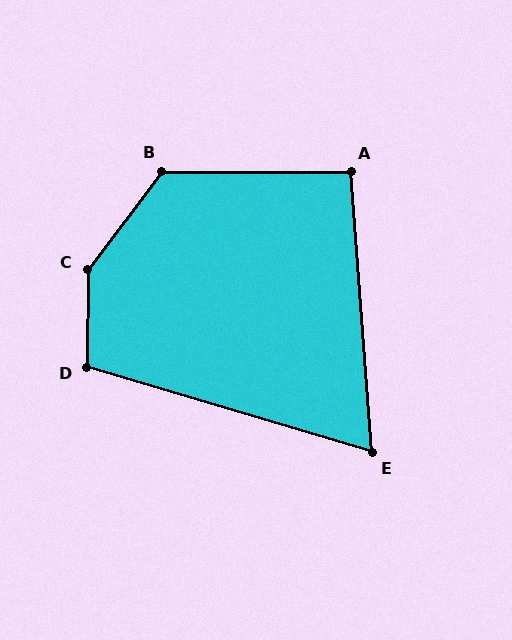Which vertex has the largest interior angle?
C, at approximately 143 degrees.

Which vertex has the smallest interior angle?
E, at approximately 69 degrees.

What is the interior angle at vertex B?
Approximately 127 degrees (obtuse).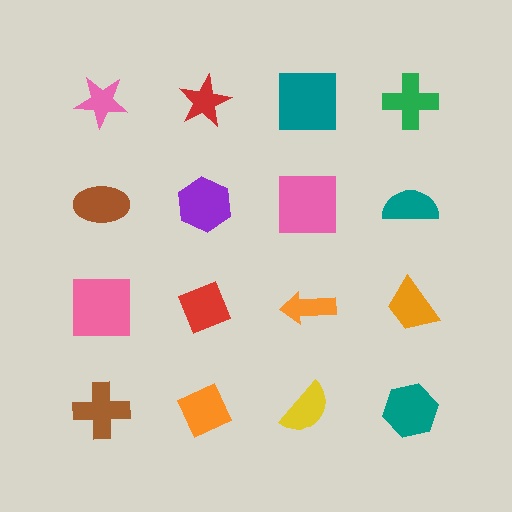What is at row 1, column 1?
A pink star.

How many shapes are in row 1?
4 shapes.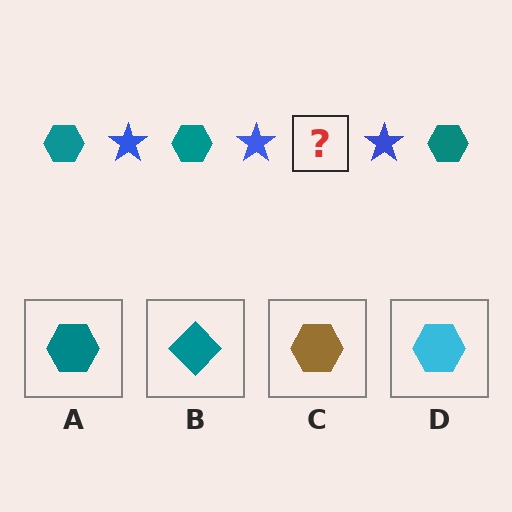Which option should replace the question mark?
Option A.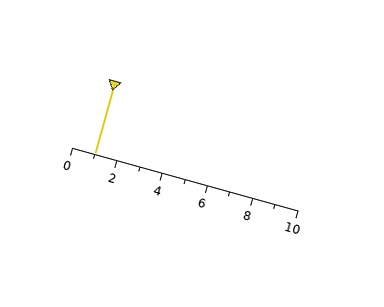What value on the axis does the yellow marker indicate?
The marker indicates approximately 1.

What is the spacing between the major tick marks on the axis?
The major ticks are spaced 2 apart.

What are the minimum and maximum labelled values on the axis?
The axis runs from 0 to 10.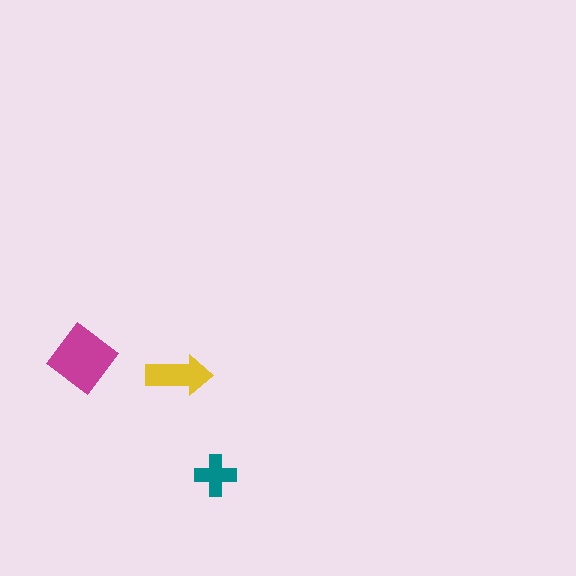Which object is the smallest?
The teal cross.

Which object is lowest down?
The teal cross is bottommost.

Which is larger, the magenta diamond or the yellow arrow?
The magenta diamond.